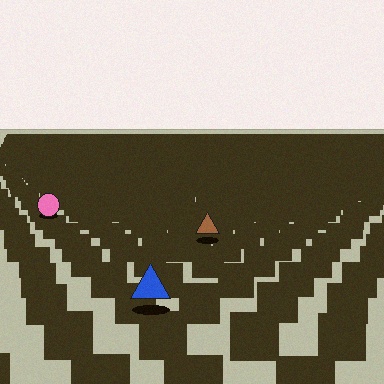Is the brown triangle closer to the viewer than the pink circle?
Yes. The brown triangle is closer — you can tell from the texture gradient: the ground texture is coarser near it.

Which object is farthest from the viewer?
The pink circle is farthest from the viewer. It appears smaller and the ground texture around it is denser.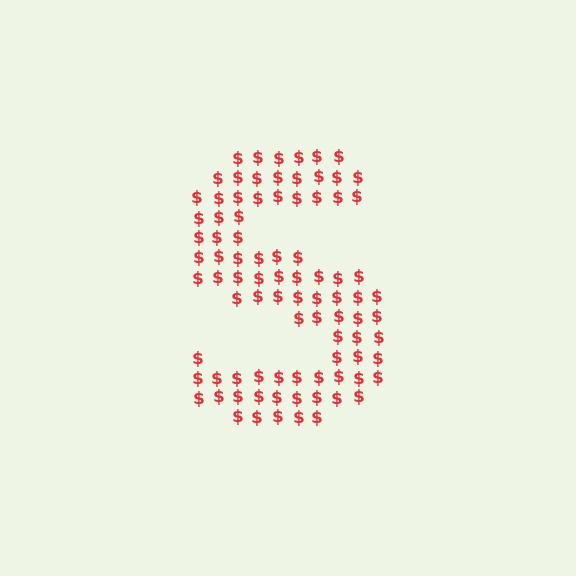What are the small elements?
The small elements are dollar signs.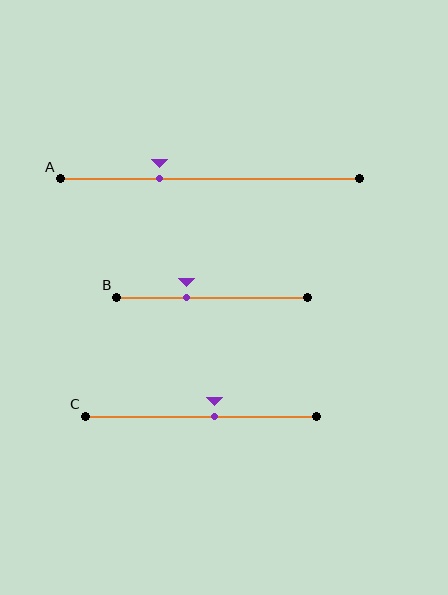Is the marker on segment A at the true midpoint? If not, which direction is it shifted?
No, the marker on segment A is shifted to the left by about 17% of the segment length.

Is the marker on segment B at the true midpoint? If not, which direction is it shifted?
No, the marker on segment B is shifted to the left by about 13% of the segment length.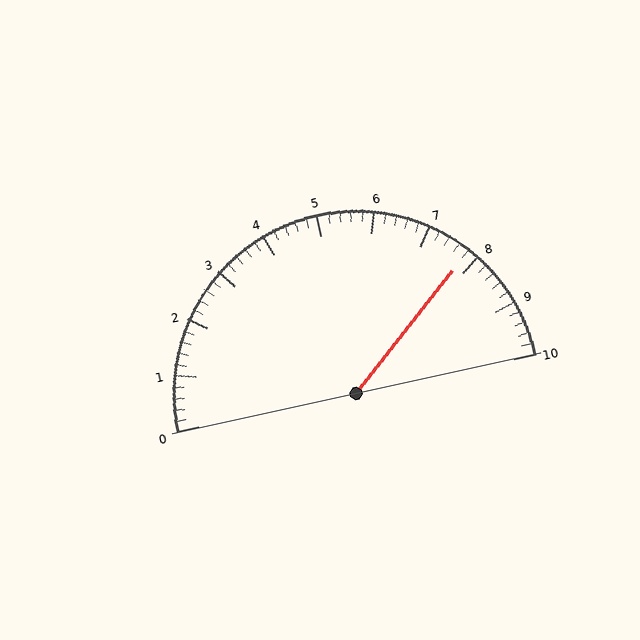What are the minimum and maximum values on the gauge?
The gauge ranges from 0 to 10.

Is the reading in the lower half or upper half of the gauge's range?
The reading is in the upper half of the range (0 to 10).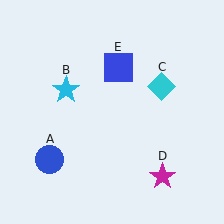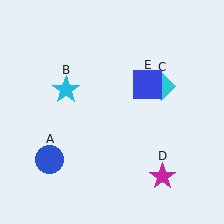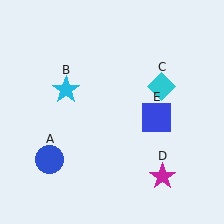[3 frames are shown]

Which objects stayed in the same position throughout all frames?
Blue circle (object A) and cyan star (object B) and cyan diamond (object C) and magenta star (object D) remained stationary.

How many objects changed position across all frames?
1 object changed position: blue square (object E).